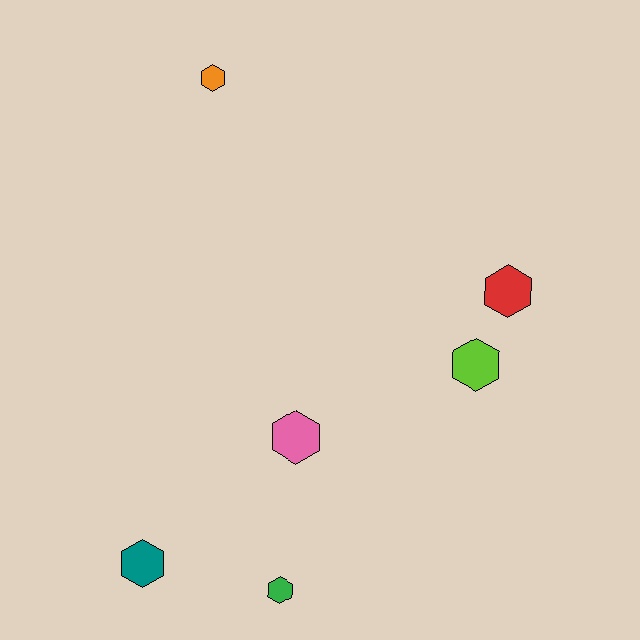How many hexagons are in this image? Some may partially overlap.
There are 6 hexagons.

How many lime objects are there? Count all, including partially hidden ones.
There is 1 lime object.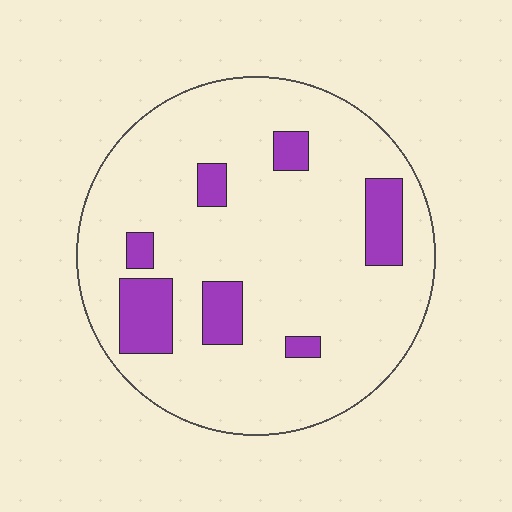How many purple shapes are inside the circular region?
7.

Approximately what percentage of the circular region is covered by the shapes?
Approximately 15%.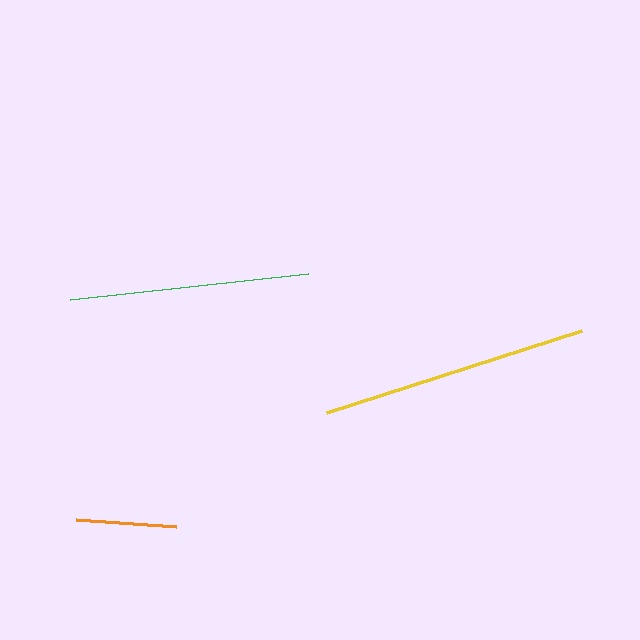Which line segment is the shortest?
The orange line is the shortest at approximately 101 pixels.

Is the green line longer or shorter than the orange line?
The green line is longer than the orange line.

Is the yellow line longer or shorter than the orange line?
The yellow line is longer than the orange line.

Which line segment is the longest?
The yellow line is the longest at approximately 267 pixels.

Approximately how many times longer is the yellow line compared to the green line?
The yellow line is approximately 1.1 times the length of the green line.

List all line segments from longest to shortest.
From longest to shortest: yellow, green, orange.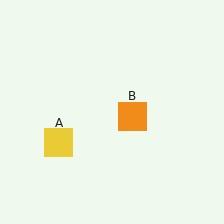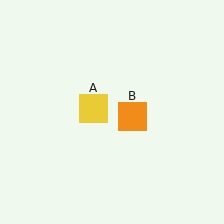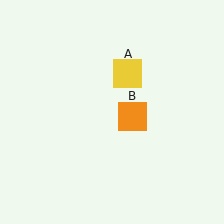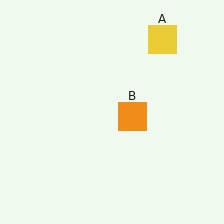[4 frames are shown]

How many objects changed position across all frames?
1 object changed position: yellow square (object A).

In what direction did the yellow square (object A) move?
The yellow square (object A) moved up and to the right.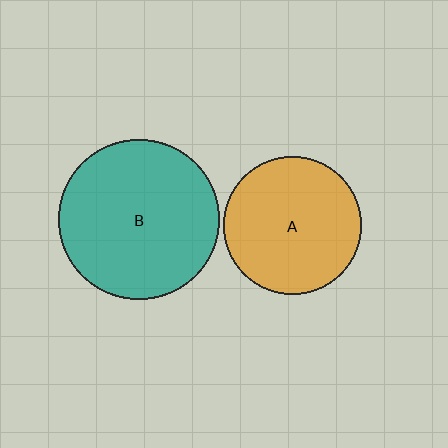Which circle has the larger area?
Circle B (teal).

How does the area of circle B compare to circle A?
Approximately 1.4 times.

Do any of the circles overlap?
No, none of the circles overlap.